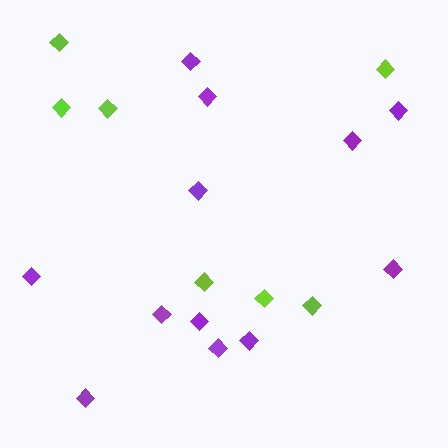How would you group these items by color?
There are 2 groups: one group of lime diamonds (7) and one group of purple diamonds (12).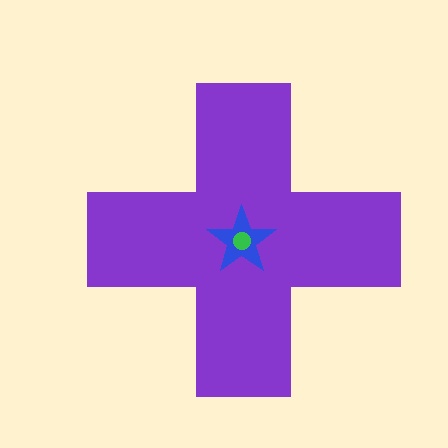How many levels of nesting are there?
3.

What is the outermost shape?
The purple cross.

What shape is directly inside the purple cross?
The blue star.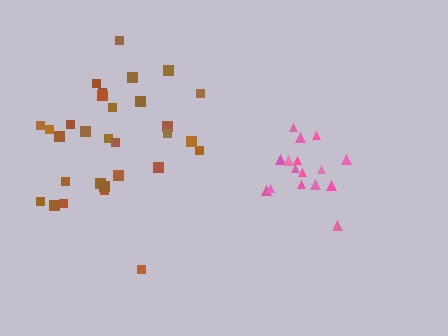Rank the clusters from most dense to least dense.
pink, brown.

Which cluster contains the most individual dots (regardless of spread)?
Brown (30).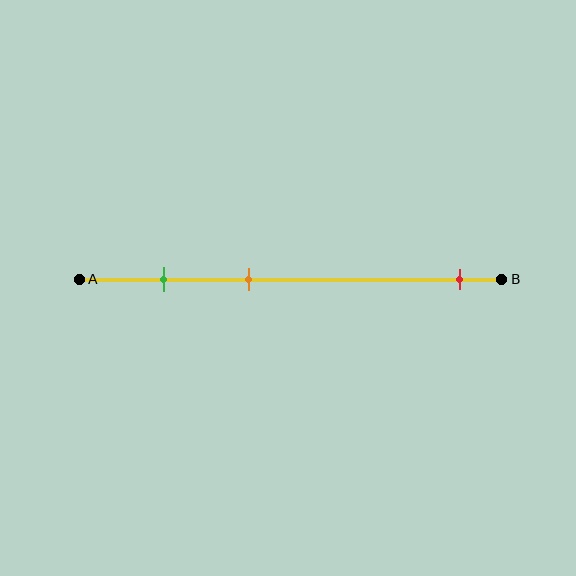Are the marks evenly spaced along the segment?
No, the marks are not evenly spaced.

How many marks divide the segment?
There are 3 marks dividing the segment.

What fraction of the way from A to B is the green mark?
The green mark is approximately 20% (0.2) of the way from A to B.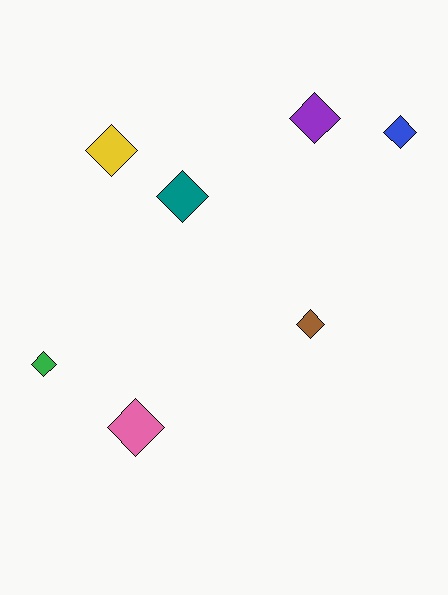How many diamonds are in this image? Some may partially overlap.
There are 7 diamonds.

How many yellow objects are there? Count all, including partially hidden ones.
There is 1 yellow object.